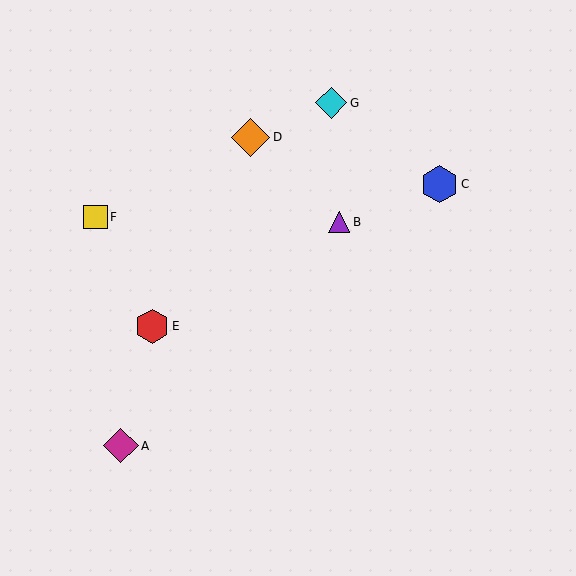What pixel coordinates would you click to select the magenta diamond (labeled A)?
Click at (121, 446) to select the magenta diamond A.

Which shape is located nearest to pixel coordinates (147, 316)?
The red hexagon (labeled E) at (152, 326) is nearest to that location.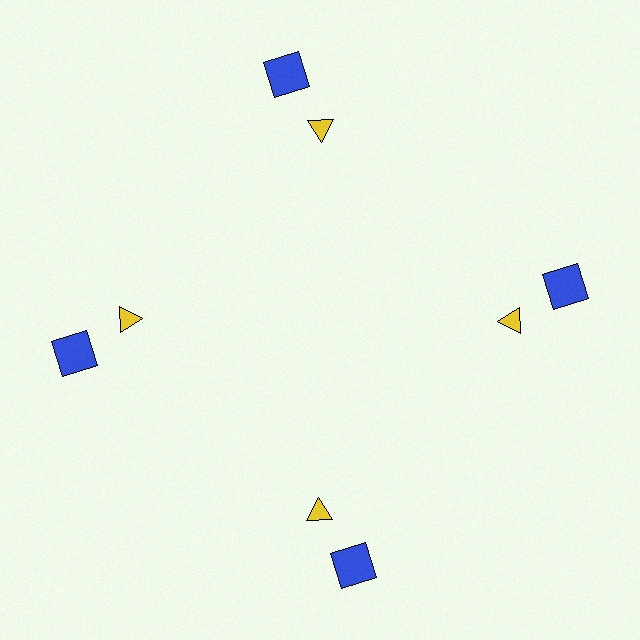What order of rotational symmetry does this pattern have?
This pattern has 4-fold rotational symmetry.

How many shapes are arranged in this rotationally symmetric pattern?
There are 8 shapes, arranged in 4 groups of 2.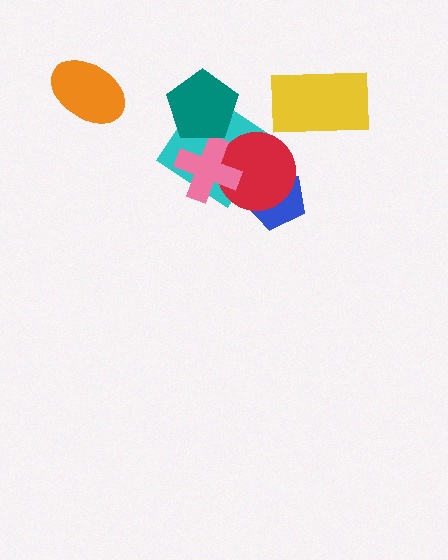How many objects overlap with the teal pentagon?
2 objects overlap with the teal pentagon.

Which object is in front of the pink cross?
The teal pentagon is in front of the pink cross.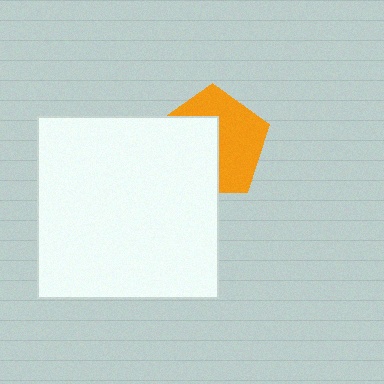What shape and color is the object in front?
The object in front is a white square.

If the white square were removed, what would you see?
You would see the complete orange pentagon.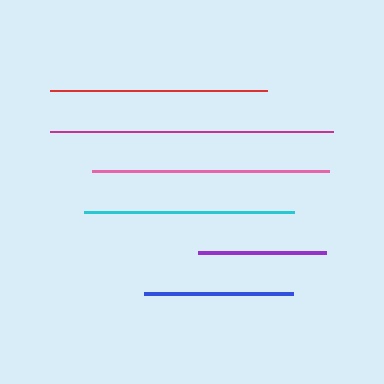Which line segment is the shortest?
The purple line is the shortest at approximately 128 pixels.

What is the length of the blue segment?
The blue segment is approximately 149 pixels long.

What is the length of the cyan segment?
The cyan segment is approximately 210 pixels long.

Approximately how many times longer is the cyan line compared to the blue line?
The cyan line is approximately 1.4 times the length of the blue line.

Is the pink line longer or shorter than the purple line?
The pink line is longer than the purple line.